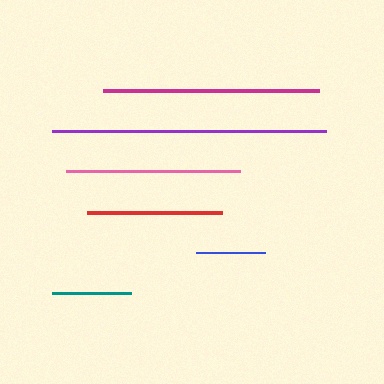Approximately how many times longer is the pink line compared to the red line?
The pink line is approximately 1.3 times the length of the red line.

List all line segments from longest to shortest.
From longest to shortest: purple, magenta, pink, red, teal, blue.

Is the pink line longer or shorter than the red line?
The pink line is longer than the red line.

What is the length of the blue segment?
The blue segment is approximately 69 pixels long.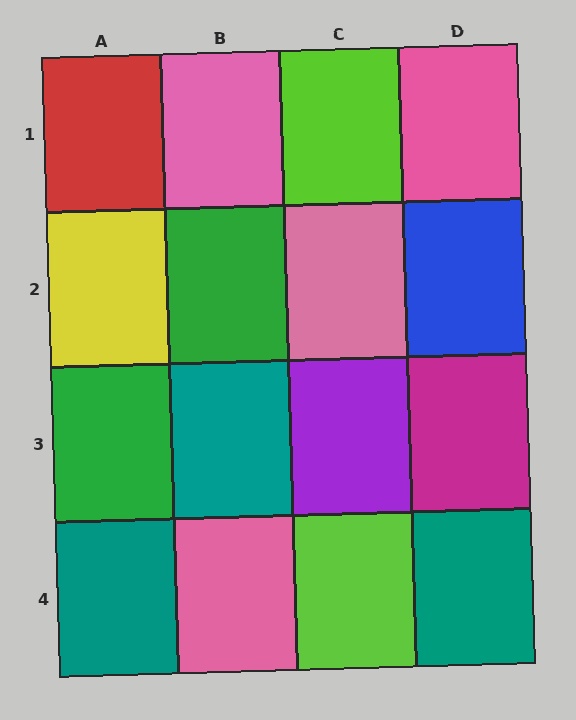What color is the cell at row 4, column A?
Teal.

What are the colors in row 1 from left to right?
Red, pink, lime, pink.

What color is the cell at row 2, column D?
Blue.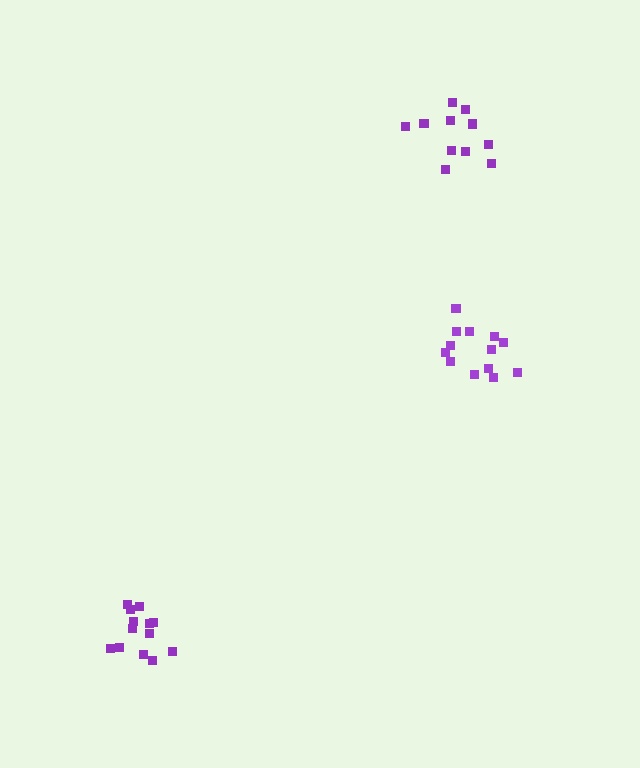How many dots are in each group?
Group 1: 13 dots, Group 2: 13 dots, Group 3: 11 dots (37 total).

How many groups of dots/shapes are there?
There are 3 groups.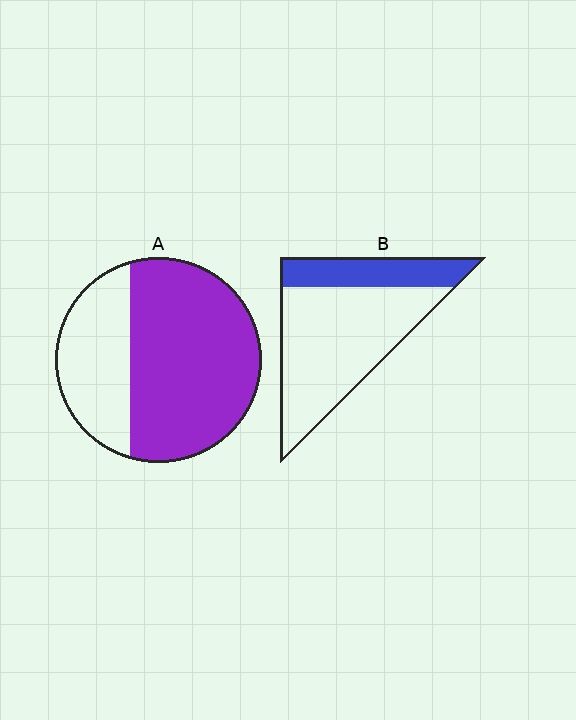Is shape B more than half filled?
No.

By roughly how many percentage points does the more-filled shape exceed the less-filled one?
By roughly 40 percentage points (A over B).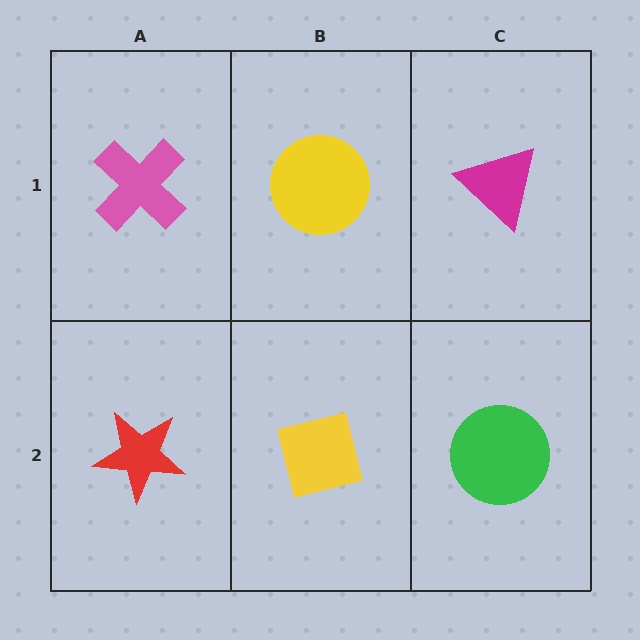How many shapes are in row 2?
3 shapes.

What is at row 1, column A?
A pink cross.